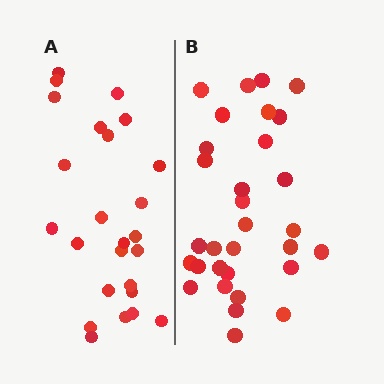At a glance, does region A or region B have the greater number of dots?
Region B (the right region) has more dots.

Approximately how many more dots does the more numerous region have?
Region B has about 6 more dots than region A.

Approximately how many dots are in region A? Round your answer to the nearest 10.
About 20 dots. (The exact count is 25, which rounds to 20.)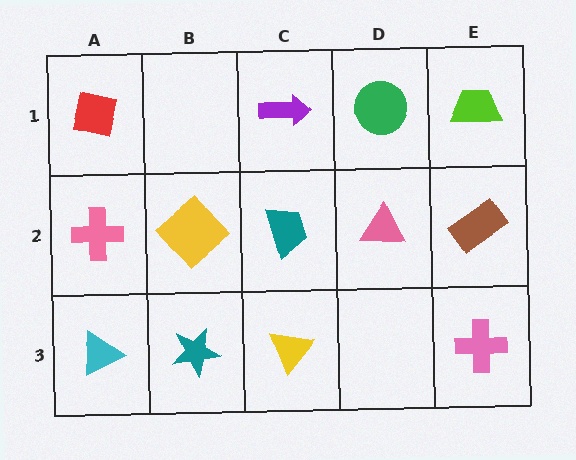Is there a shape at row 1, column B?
No, that cell is empty.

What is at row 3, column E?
A pink cross.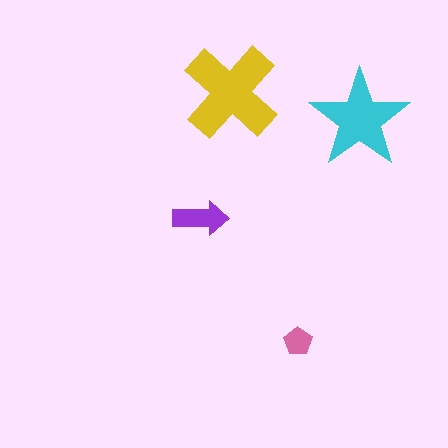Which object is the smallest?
The pink pentagon.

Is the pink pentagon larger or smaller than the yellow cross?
Smaller.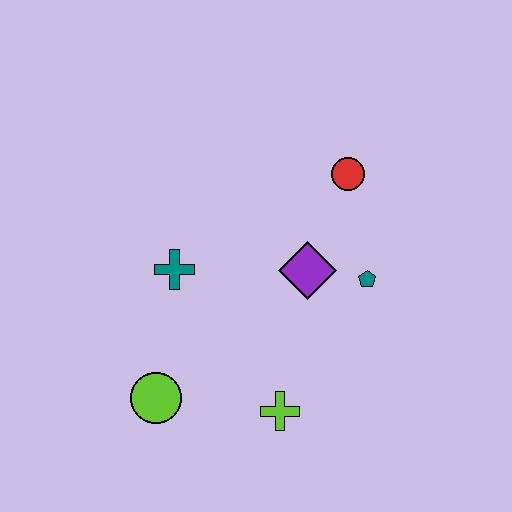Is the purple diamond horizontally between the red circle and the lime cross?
Yes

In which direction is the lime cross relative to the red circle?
The lime cross is below the red circle.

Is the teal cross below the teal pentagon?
No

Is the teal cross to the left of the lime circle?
No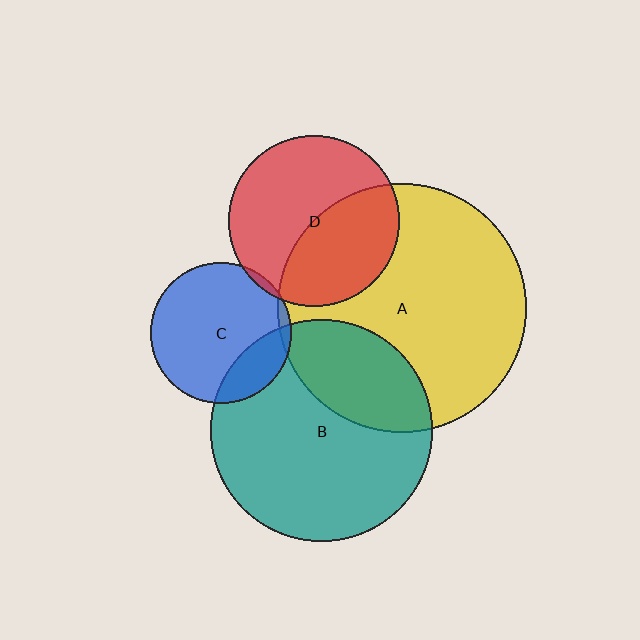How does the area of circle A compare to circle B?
Approximately 1.3 times.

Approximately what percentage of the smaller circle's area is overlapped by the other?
Approximately 30%.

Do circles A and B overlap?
Yes.